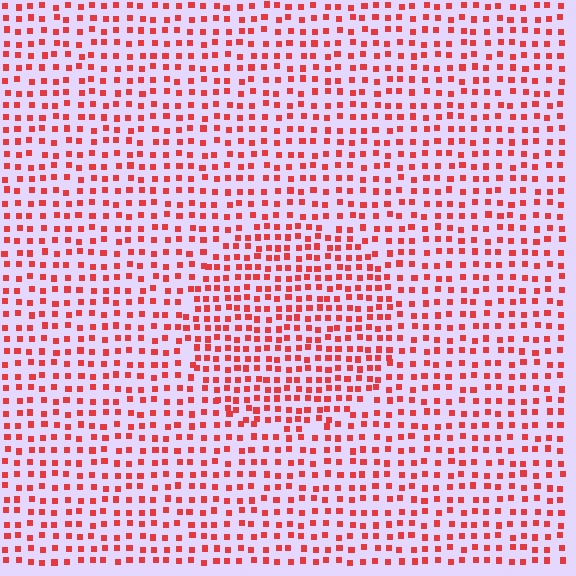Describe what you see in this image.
The image contains small red elements arranged at two different densities. A circle-shaped region is visible where the elements are more densely packed than the surrounding area.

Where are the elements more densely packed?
The elements are more densely packed inside the circle boundary.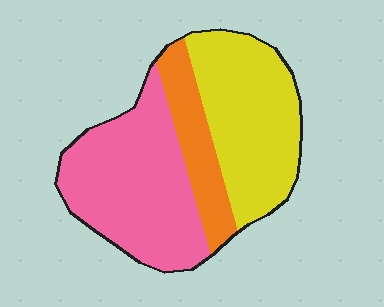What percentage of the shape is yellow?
Yellow covers 39% of the shape.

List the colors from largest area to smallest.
From largest to smallest: pink, yellow, orange.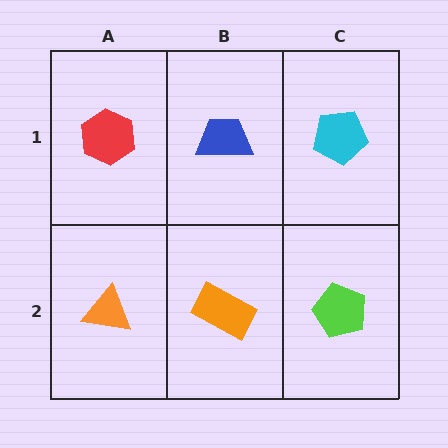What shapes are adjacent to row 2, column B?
A blue trapezoid (row 1, column B), an orange triangle (row 2, column A), a lime pentagon (row 2, column C).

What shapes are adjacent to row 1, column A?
An orange triangle (row 2, column A), a blue trapezoid (row 1, column B).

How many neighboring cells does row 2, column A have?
2.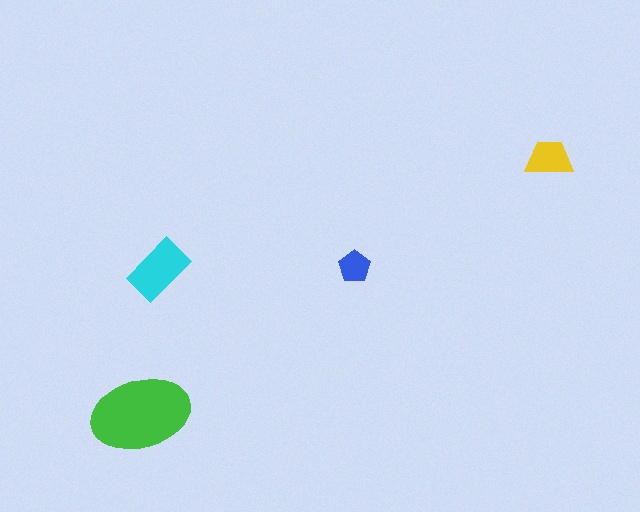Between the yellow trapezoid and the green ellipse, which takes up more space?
The green ellipse.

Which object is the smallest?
The blue pentagon.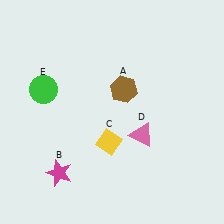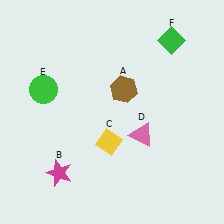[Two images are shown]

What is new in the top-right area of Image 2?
A green diamond (F) was added in the top-right area of Image 2.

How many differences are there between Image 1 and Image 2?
There is 1 difference between the two images.